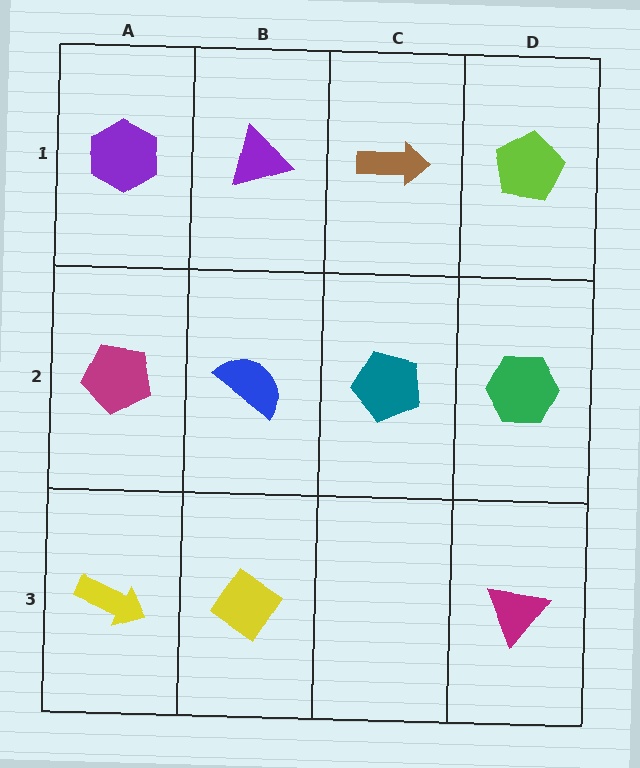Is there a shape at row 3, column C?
No, that cell is empty.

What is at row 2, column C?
A teal pentagon.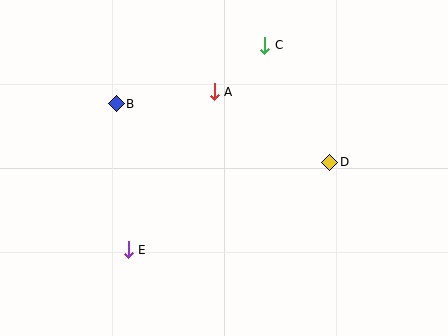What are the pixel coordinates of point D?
Point D is at (330, 162).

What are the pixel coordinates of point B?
Point B is at (116, 104).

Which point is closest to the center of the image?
Point A at (214, 92) is closest to the center.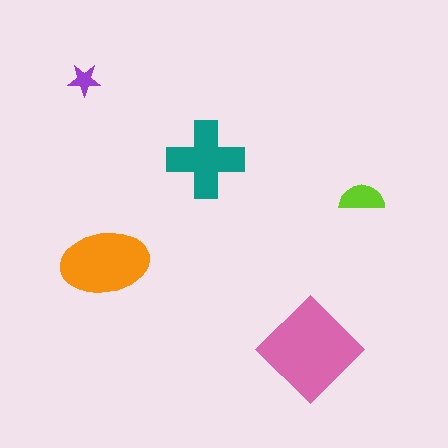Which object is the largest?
The pink diamond.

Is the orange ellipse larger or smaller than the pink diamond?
Smaller.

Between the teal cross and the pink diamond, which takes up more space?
The pink diamond.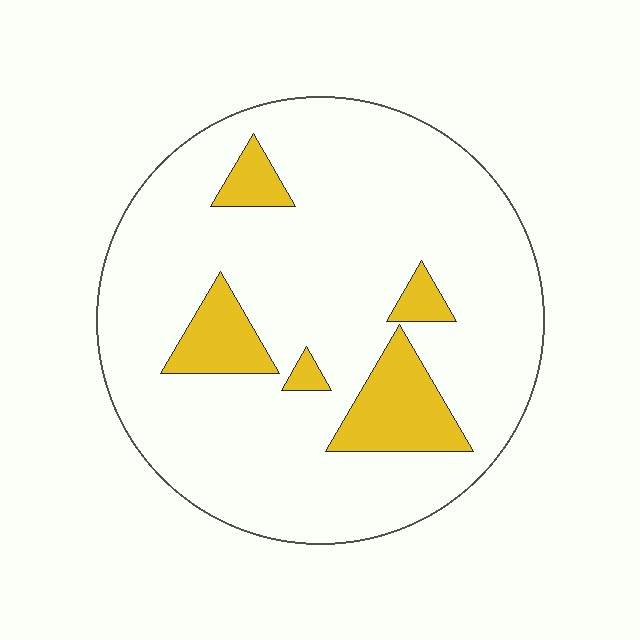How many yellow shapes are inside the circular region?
5.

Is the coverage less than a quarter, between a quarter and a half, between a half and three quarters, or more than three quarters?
Less than a quarter.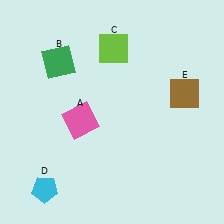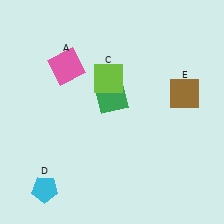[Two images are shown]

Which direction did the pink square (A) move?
The pink square (A) moved up.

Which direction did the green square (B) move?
The green square (B) moved right.